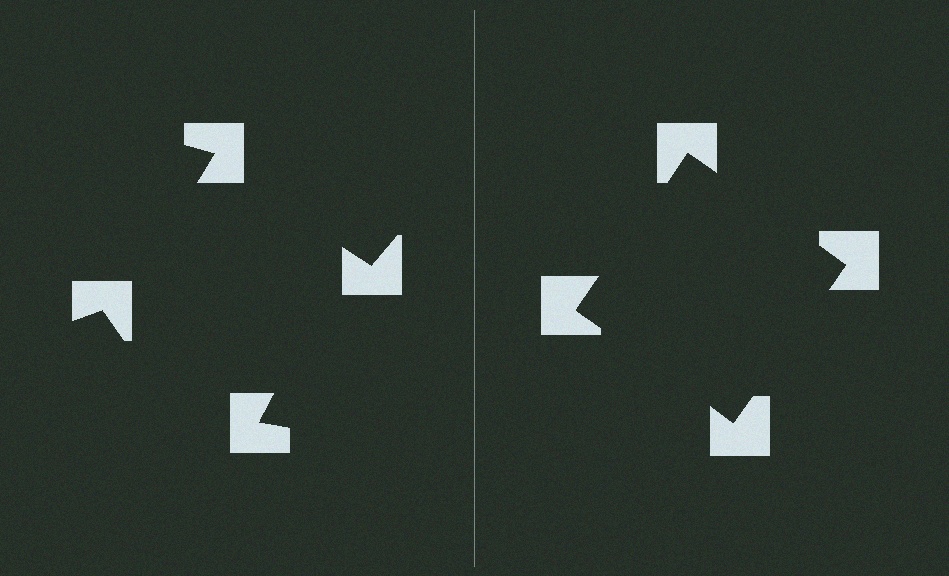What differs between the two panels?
The notched squares are positioned identically on both sides; only the wedge orientations differ. On the right they align to a square; on the left they are misaligned.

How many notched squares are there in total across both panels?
8 — 4 on each side.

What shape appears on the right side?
An illusory square.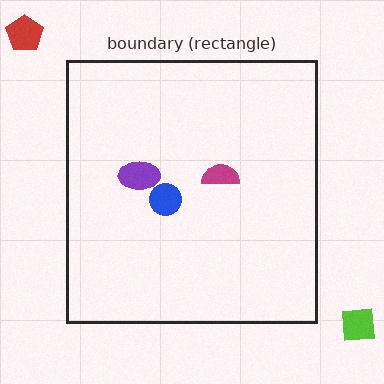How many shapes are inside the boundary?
3 inside, 2 outside.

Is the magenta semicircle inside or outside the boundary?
Inside.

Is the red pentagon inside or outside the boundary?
Outside.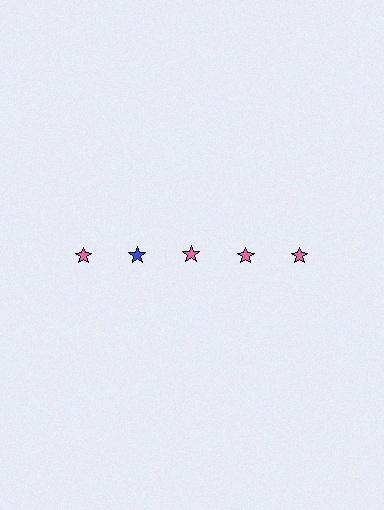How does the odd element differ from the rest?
It has a different color: blue instead of pink.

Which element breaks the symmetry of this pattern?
The blue star in the top row, second from left column breaks the symmetry. All other shapes are pink stars.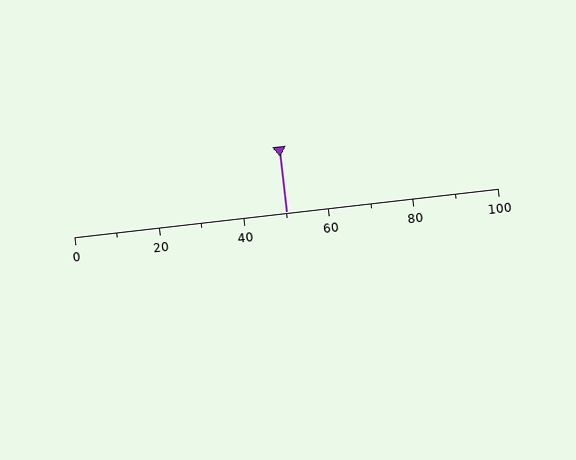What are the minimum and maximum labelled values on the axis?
The axis runs from 0 to 100.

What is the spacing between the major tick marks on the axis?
The major ticks are spaced 20 apart.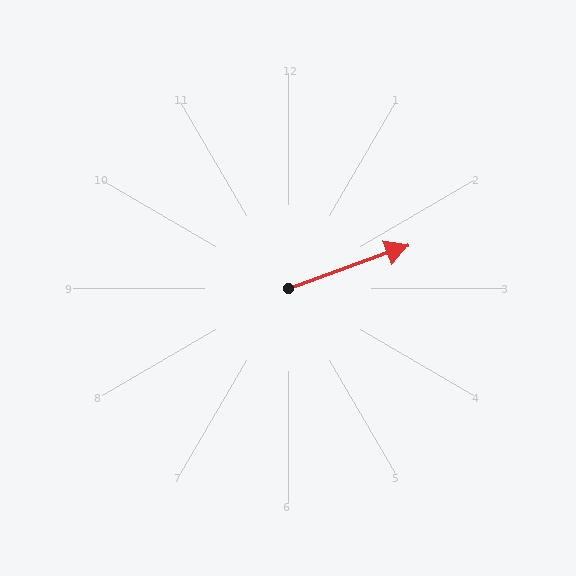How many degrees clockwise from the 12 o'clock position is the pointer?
Approximately 70 degrees.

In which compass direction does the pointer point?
East.